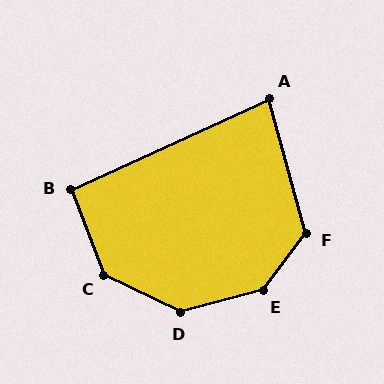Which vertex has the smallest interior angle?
A, at approximately 81 degrees.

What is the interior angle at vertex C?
Approximately 137 degrees (obtuse).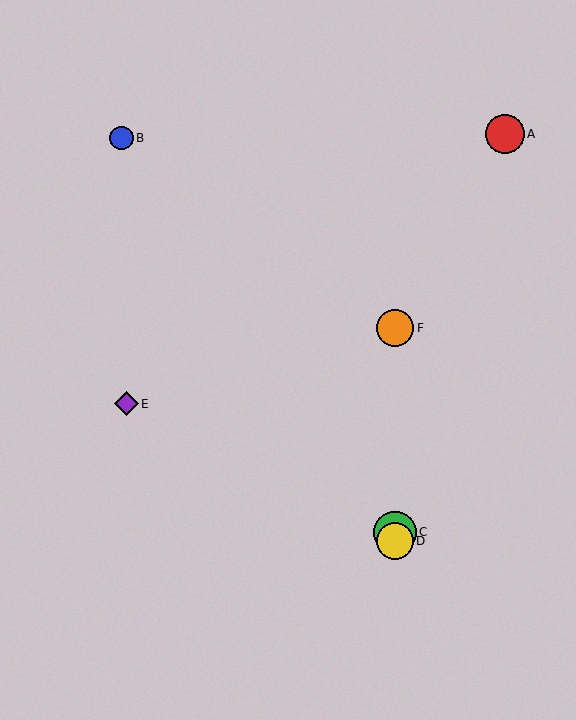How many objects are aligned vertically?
3 objects (C, D, F) are aligned vertically.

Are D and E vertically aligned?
No, D is at x≈395 and E is at x≈126.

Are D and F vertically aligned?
Yes, both are at x≈395.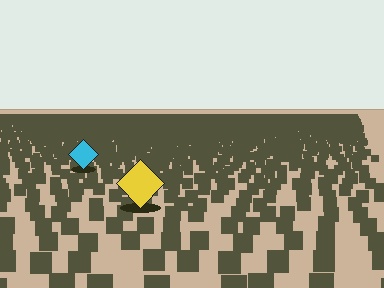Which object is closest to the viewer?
The yellow diamond is closest. The texture marks near it are larger and more spread out.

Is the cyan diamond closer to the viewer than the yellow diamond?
No. The yellow diamond is closer — you can tell from the texture gradient: the ground texture is coarser near it.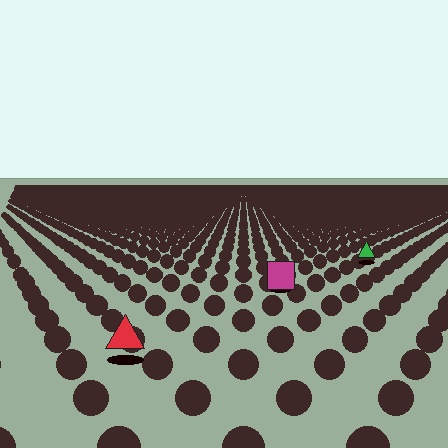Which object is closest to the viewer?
The red triangle is closest. The texture marks near it are larger and more spread out.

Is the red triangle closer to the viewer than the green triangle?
Yes. The red triangle is closer — you can tell from the texture gradient: the ground texture is coarser near it.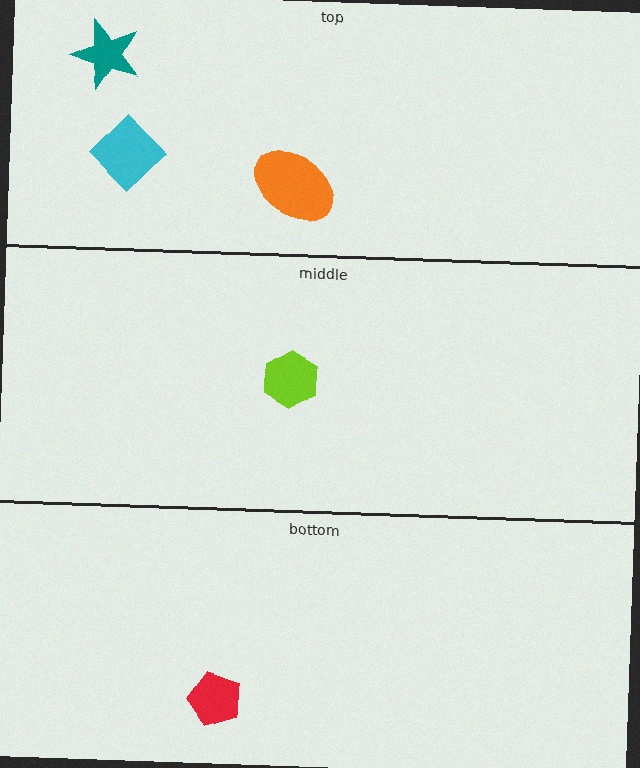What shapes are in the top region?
The teal star, the cyan diamond, the orange ellipse.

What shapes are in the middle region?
The lime hexagon.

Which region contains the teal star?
The top region.